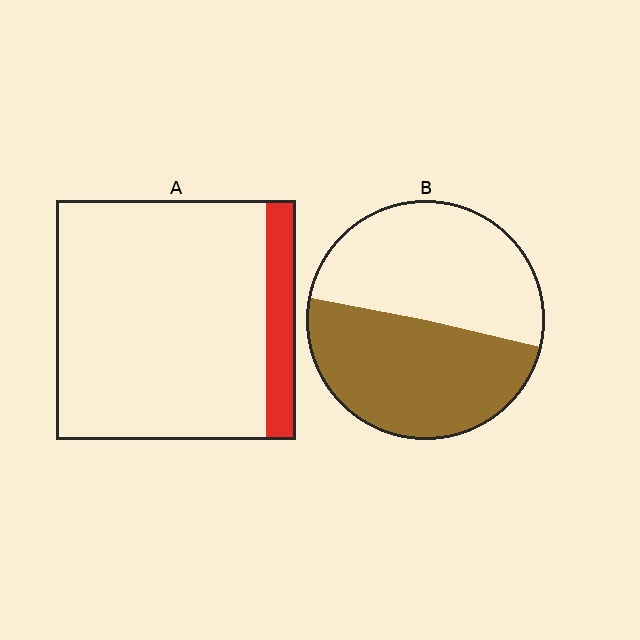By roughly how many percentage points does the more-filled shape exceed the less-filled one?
By roughly 35 percentage points (B over A).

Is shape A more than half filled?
No.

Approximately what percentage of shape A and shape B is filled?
A is approximately 10% and B is approximately 50%.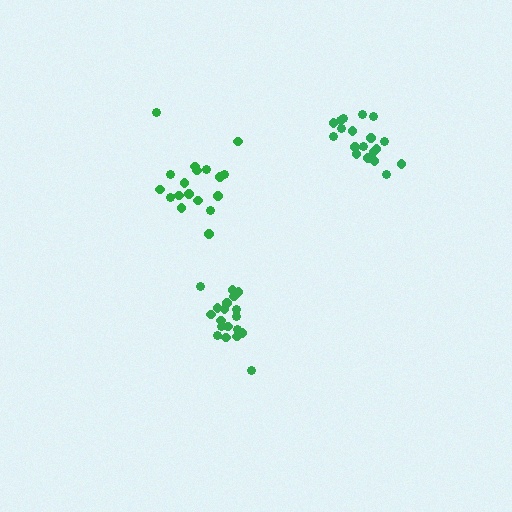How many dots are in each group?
Group 1: 19 dots, Group 2: 19 dots, Group 3: 18 dots (56 total).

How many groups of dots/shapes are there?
There are 3 groups.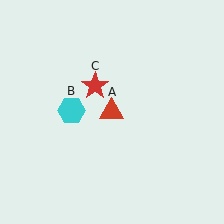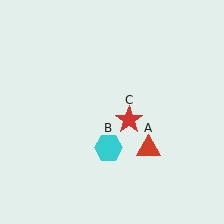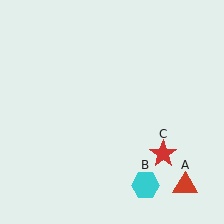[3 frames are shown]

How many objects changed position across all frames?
3 objects changed position: red triangle (object A), cyan hexagon (object B), red star (object C).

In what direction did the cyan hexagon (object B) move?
The cyan hexagon (object B) moved down and to the right.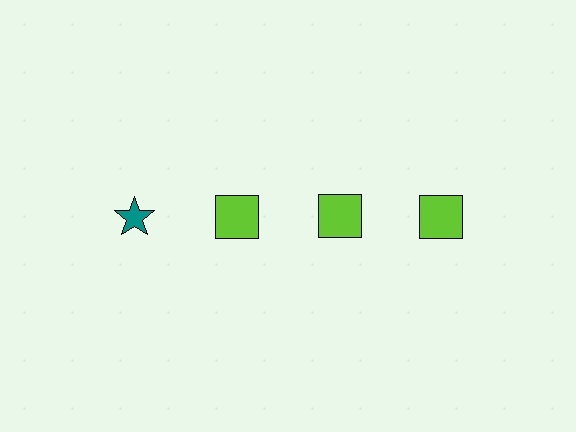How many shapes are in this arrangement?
There are 4 shapes arranged in a grid pattern.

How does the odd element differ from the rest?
It differs in both color (teal instead of lime) and shape (star instead of square).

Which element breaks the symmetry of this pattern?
The teal star in the top row, leftmost column breaks the symmetry. All other shapes are lime squares.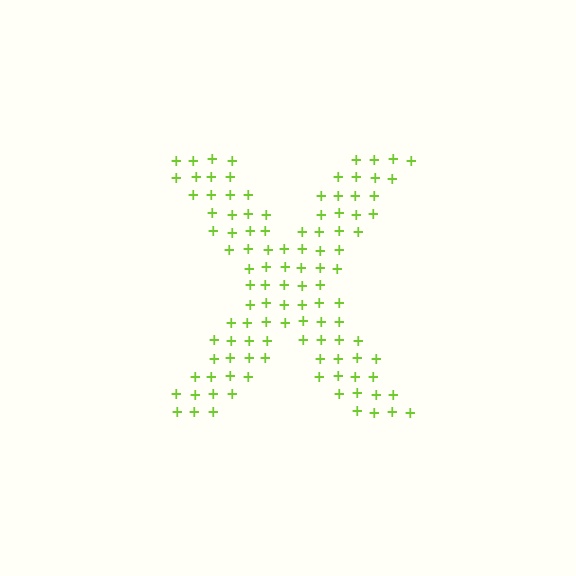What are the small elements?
The small elements are plus signs.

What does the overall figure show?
The overall figure shows the letter X.